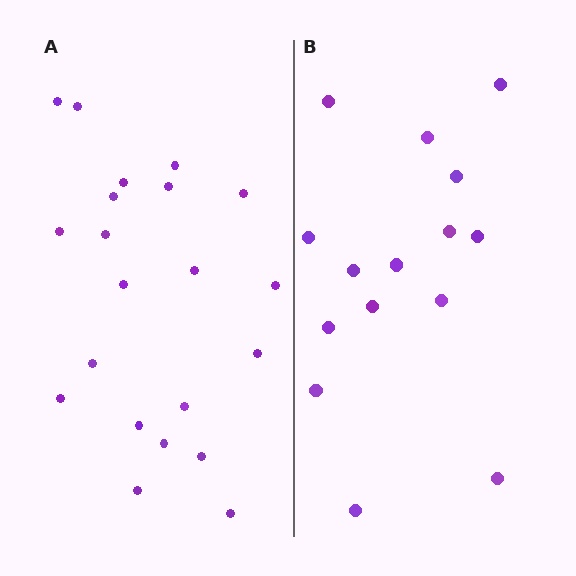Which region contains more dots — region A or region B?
Region A (the left region) has more dots.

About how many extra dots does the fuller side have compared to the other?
Region A has about 6 more dots than region B.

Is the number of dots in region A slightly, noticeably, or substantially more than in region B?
Region A has noticeably more, but not dramatically so. The ratio is roughly 1.4 to 1.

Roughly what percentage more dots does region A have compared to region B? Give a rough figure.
About 40% more.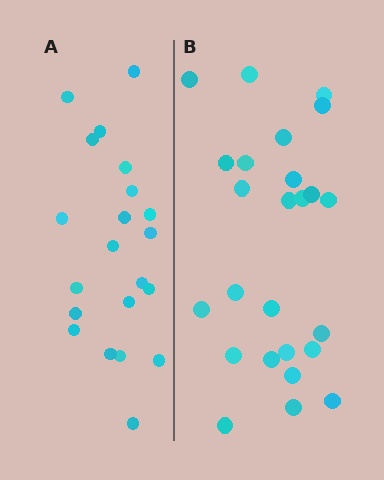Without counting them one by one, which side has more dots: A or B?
Region B (the right region) has more dots.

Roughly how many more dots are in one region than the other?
Region B has about 4 more dots than region A.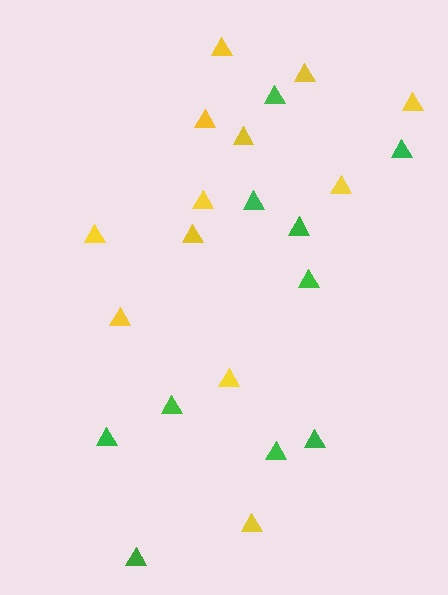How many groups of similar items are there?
There are 2 groups: one group of yellow triangles (12) and one group of green triangles (10).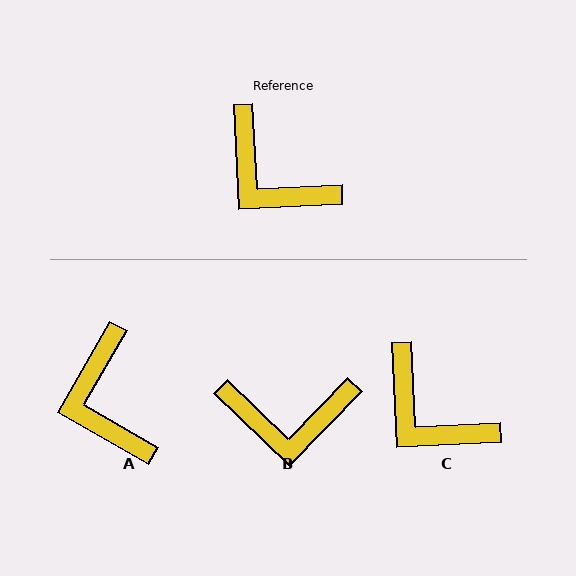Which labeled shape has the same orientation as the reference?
C.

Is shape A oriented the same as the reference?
No, it is off by about 33 degrees.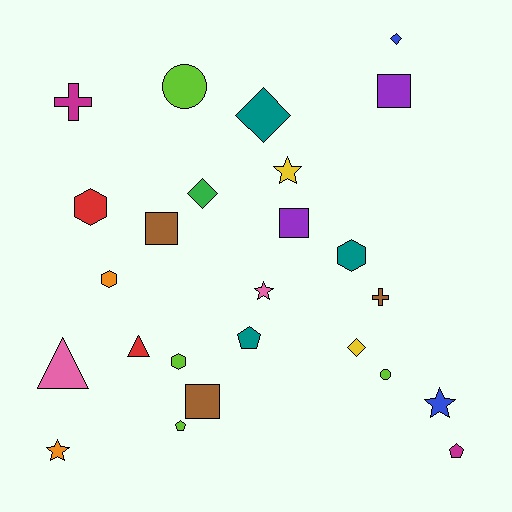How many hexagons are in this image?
There are 4 hexagons.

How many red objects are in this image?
There are 2 red objects.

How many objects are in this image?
There are 25 objects.